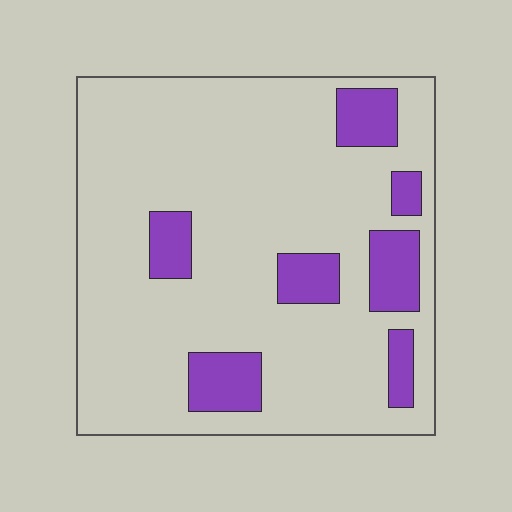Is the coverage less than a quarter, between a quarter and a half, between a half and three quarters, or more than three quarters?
Less than a quarter.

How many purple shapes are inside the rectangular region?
7.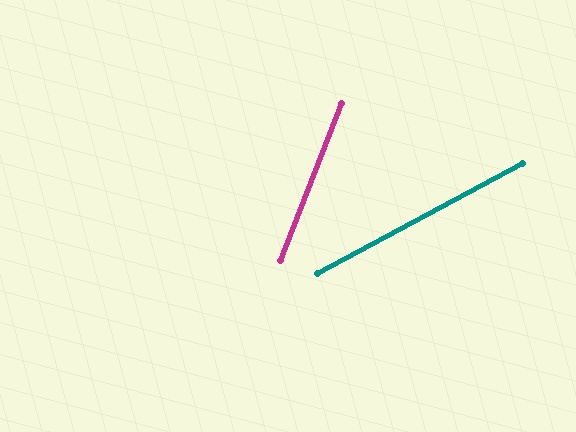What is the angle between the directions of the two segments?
Approximately 40 degrees.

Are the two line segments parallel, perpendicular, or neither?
Neither parallel nor perpendicular — they differ by about 40°.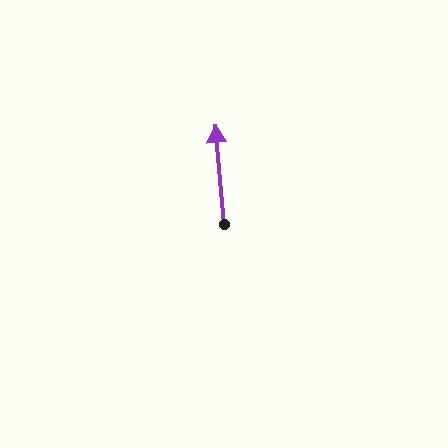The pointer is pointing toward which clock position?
Roughly 12 o'clock.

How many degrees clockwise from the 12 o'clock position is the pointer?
Approximately 355 degrees.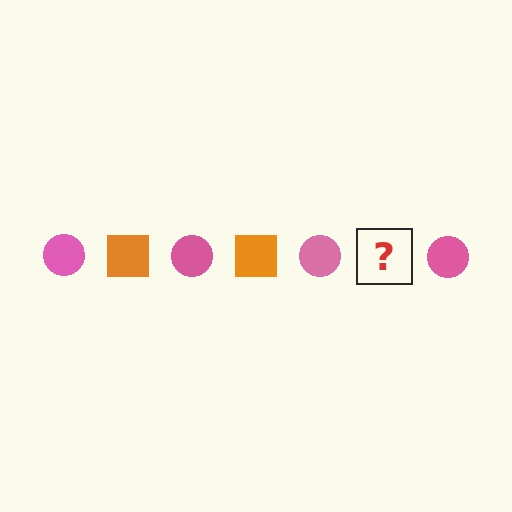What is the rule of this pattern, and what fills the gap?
The rule is that the pattern alternates between pink circle and orange square. The gap should be filled with an orange square.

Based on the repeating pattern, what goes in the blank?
The blank should be an orange square.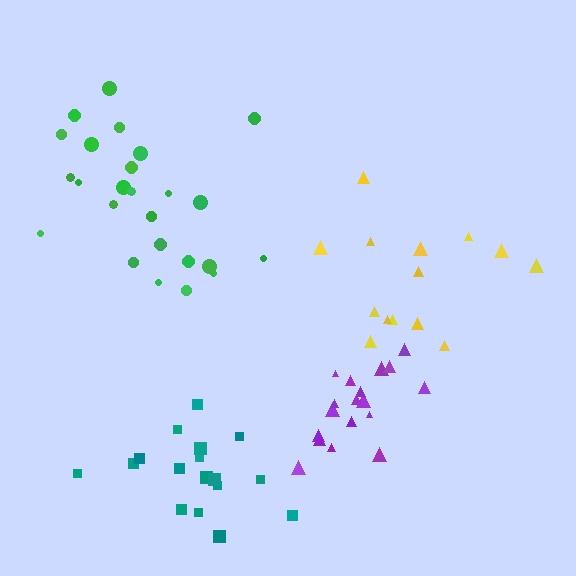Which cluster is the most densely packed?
Purple.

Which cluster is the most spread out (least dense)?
Yellow.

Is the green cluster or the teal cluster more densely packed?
Teal.